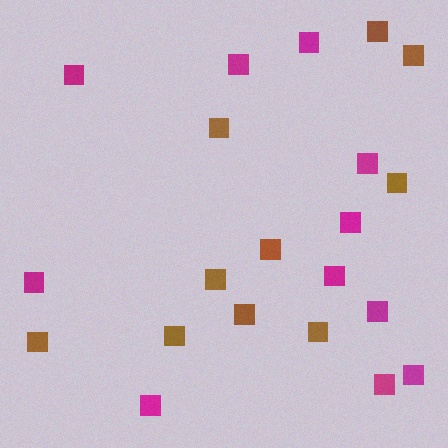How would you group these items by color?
There are 2 groups: one group of magenta squares (11) and one group of brown squares (10).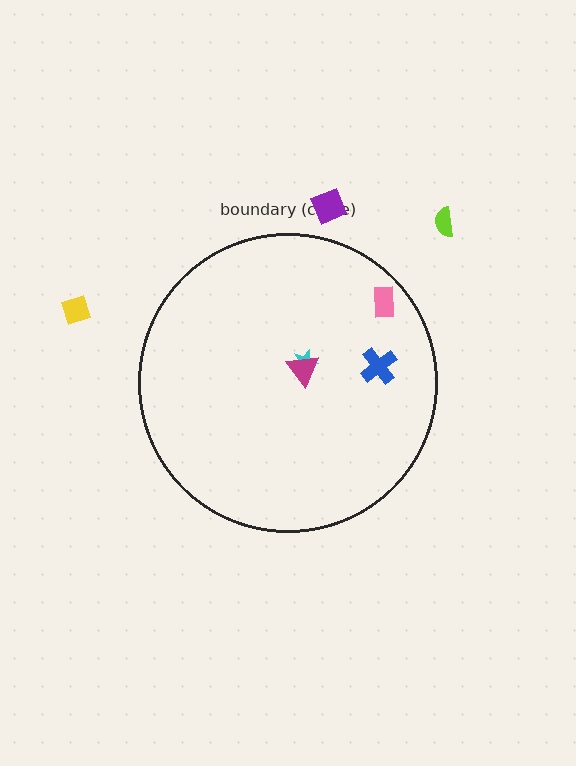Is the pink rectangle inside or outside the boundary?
Inside.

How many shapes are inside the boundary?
4 inside, 3 outside.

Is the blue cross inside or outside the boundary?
Inside.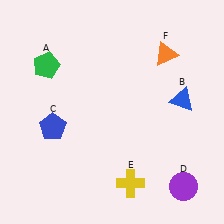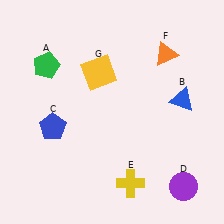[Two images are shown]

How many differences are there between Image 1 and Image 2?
There is 1 difference between the two images.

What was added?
A yellow square (G) was added in Image 2.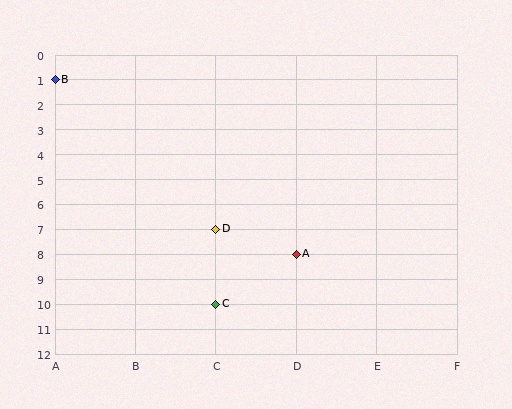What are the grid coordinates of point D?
Point D is at grid coordinates (C, 7).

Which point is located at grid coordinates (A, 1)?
Point B is at (A, 1).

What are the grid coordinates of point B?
Point B is at grid coordinates (A, 1).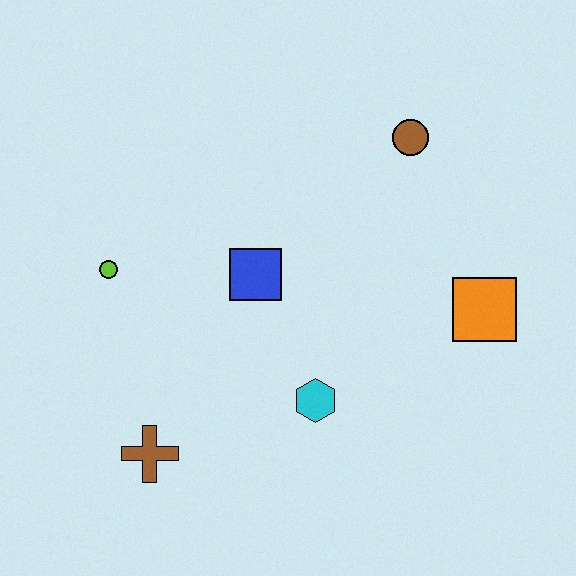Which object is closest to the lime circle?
The blue square is closest to the lime circle.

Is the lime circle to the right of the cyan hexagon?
No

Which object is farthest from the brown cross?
The brown circle is farthest from the brown cross.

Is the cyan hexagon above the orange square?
No